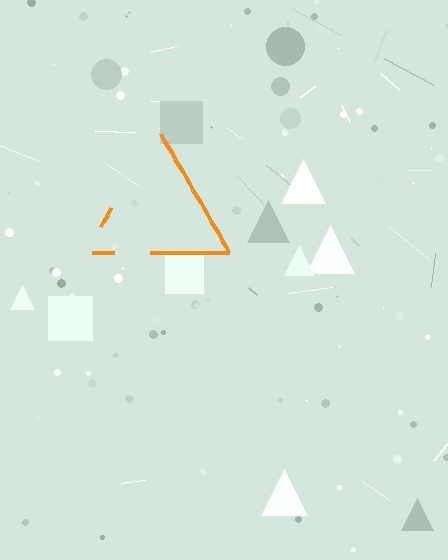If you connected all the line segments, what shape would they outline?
They would outline a triangle.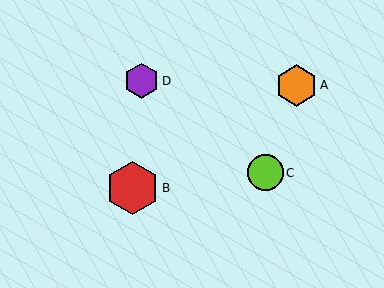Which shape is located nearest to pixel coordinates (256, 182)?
The lime circle (labeled C) at (266, 173) is nearest to that location.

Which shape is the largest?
The red hexagon (labeled B) is the largest.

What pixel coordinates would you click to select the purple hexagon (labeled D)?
Click at (141, 81) to select the purple hexagon D.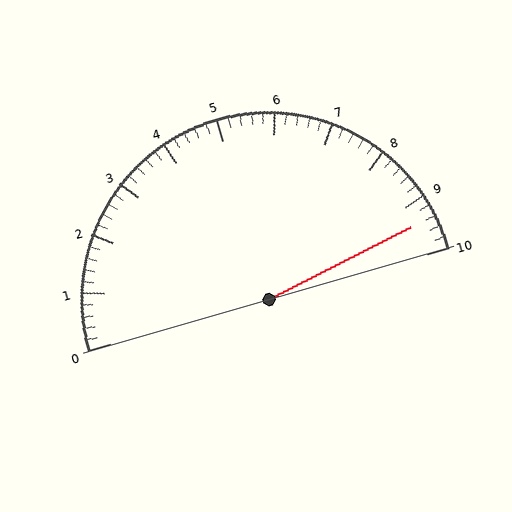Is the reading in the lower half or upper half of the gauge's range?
The reading is in the upper half of the range (0 to 10).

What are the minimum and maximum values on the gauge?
The gauge ranges from 0 to 10.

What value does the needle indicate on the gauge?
The needle indicates approximately 9.4.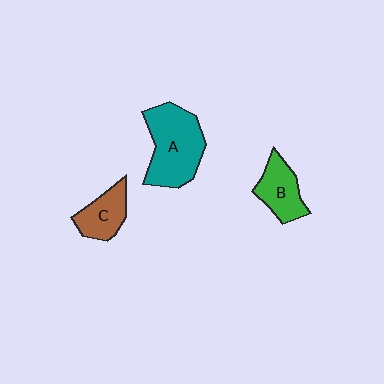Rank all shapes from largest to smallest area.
From largest to smallest: A (teal), B (green), C (brown).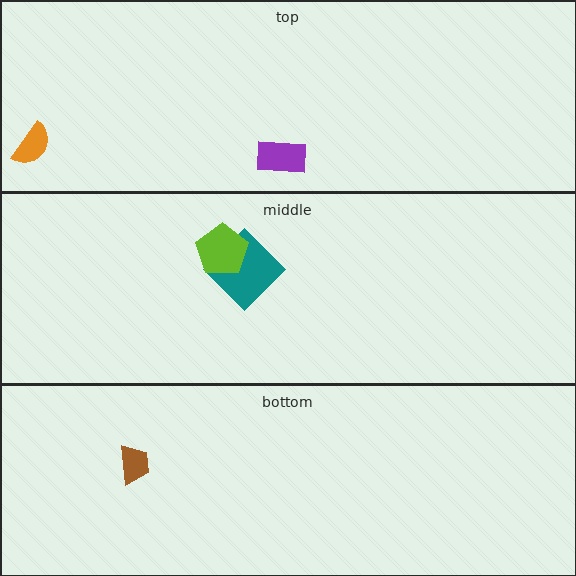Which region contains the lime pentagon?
The middle region.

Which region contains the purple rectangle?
The top region.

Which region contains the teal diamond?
The middle region.